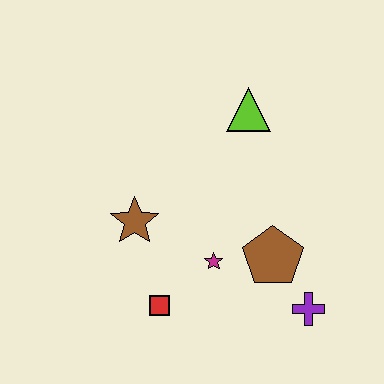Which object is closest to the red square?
The magenta star is closest to the red square.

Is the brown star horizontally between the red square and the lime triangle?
No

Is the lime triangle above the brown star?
Yes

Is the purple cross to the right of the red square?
Yes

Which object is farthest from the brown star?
The purple cross is farthest from the brown star.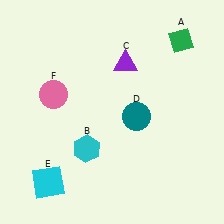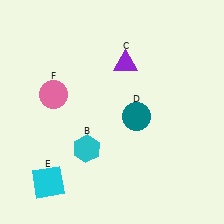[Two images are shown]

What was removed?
The green diamond (A) was removed in Image 2.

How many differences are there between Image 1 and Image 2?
There is 1 difference between the two images.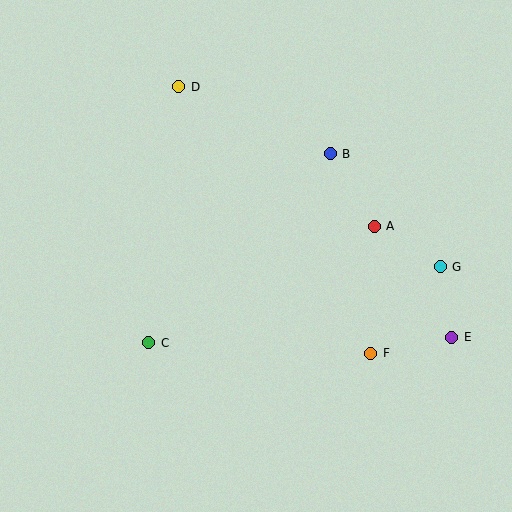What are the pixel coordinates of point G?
Point G is at (440, 267).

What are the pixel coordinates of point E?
Point E is at (452, 337).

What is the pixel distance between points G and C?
The distance between G and C is 301 pixels.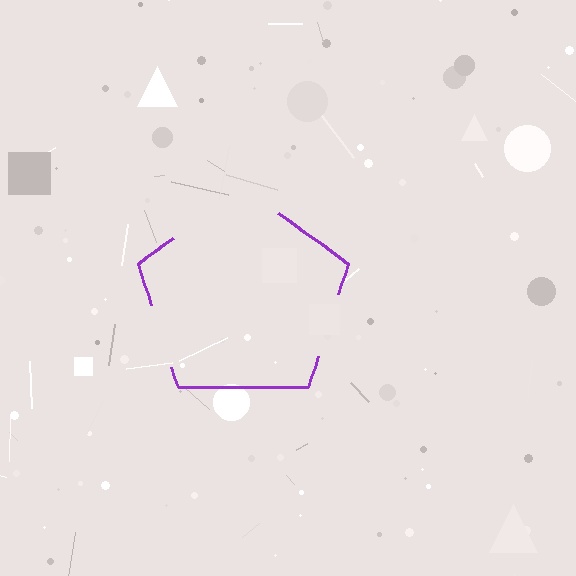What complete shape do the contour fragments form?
The contour fragments form a pentagon.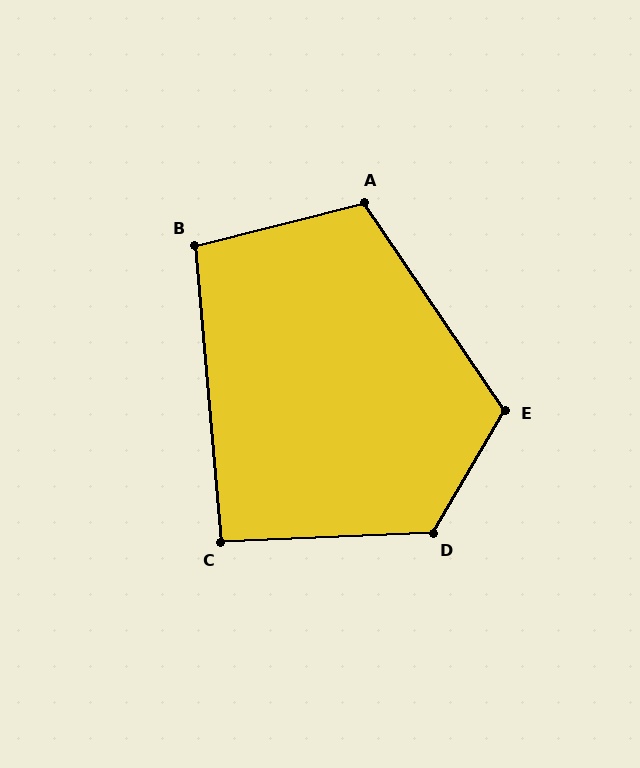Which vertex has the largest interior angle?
D, at approximately 123 degrees.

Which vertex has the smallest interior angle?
C, at approximately 93 degrees.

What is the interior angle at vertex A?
Approximately 110 degrees (obtuse).